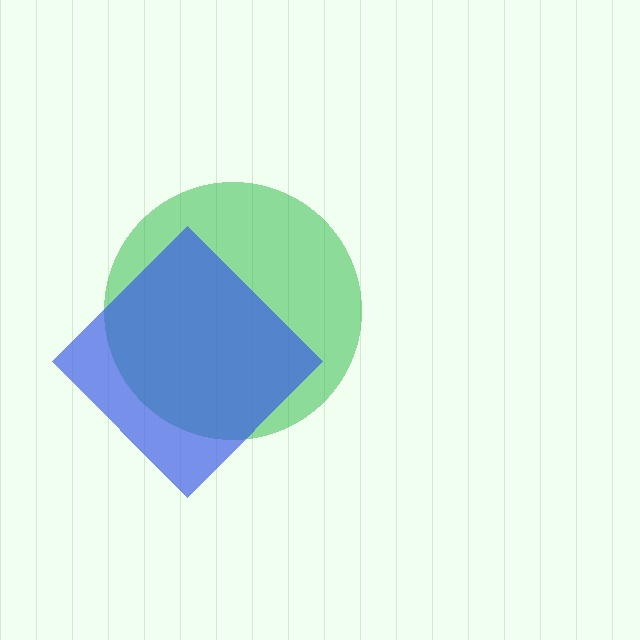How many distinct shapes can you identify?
There are 2 distinct shapes: a green circle, a blue diamond.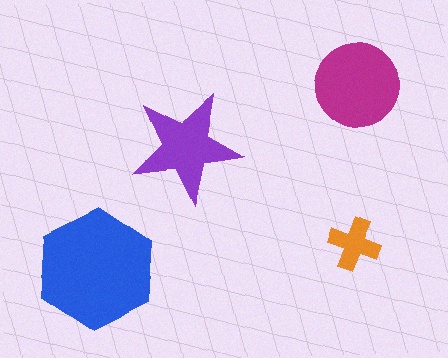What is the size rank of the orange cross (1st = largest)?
4th.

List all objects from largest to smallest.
The blue hexagon, the magenta circle, the purple star, the orange cross.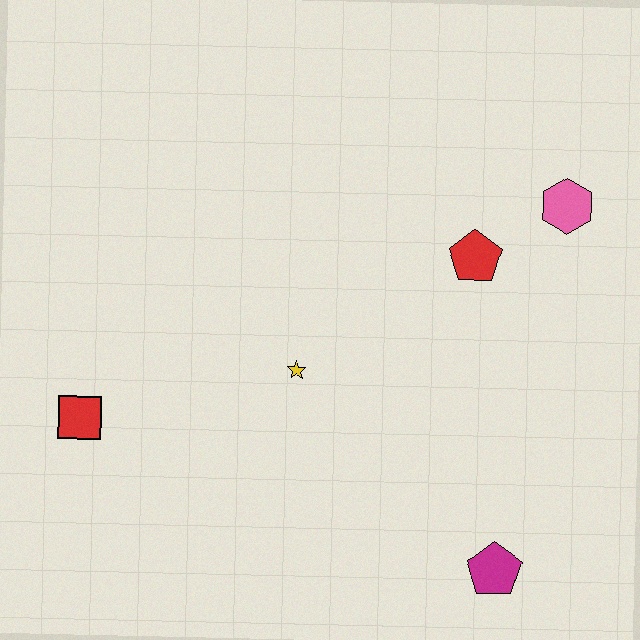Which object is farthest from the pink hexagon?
The red square is farthest from the pink hexagon.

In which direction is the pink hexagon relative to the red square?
The pink hexagon is to the right of the red square.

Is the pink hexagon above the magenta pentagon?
Yes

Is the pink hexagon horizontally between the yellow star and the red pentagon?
No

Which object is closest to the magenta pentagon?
The yellow star is closest to the magenta pentagon.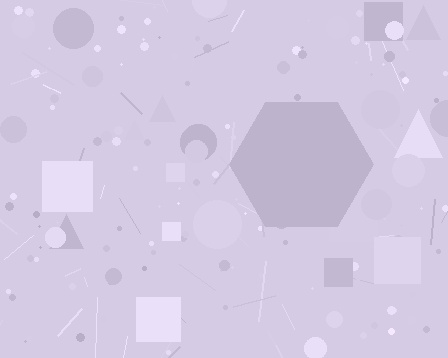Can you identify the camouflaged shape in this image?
The camouflaged shape is a hexagon.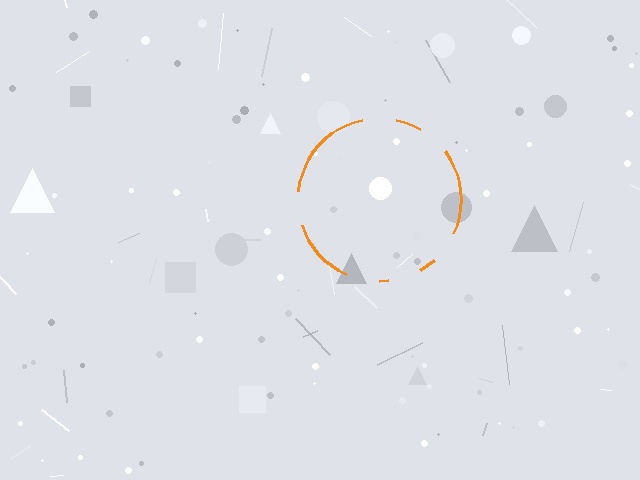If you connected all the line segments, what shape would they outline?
They would outline a circle.